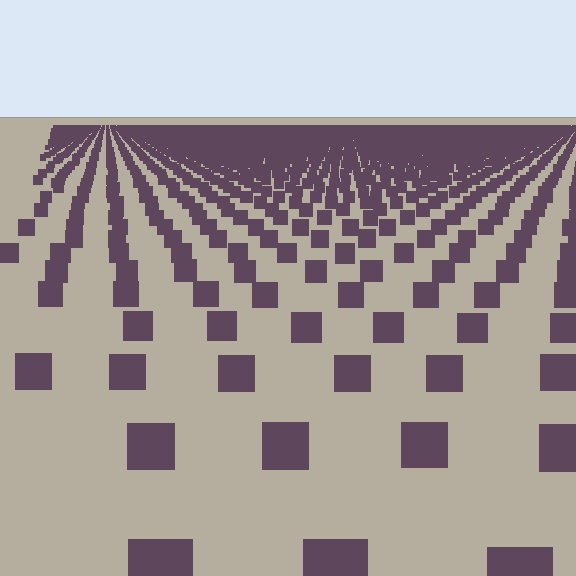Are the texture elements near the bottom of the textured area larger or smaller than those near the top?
Larger. Near the bottom, elements are closer to the viewer and appear at a bigger on-screen size.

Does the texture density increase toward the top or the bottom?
Density increases toward the top.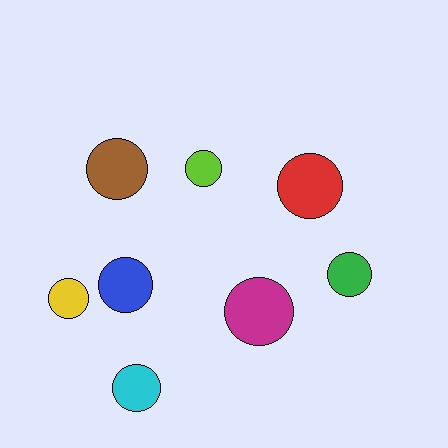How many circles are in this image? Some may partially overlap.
There are 8 circles.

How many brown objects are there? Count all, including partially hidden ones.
There is 1 brown object.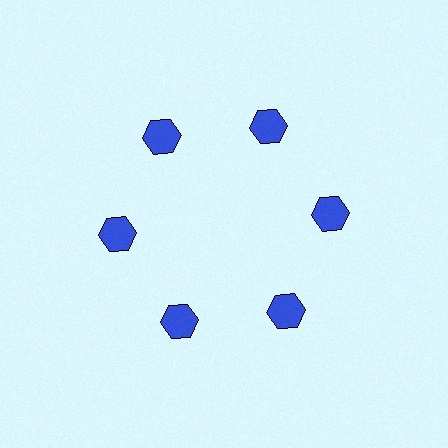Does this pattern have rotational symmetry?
Yes, this pattern has 6-fold rotational symmetry. It looks the same after rotating 60 degrees around the center.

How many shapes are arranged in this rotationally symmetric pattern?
There are 6 shapes, arranged in 6 groups of 1.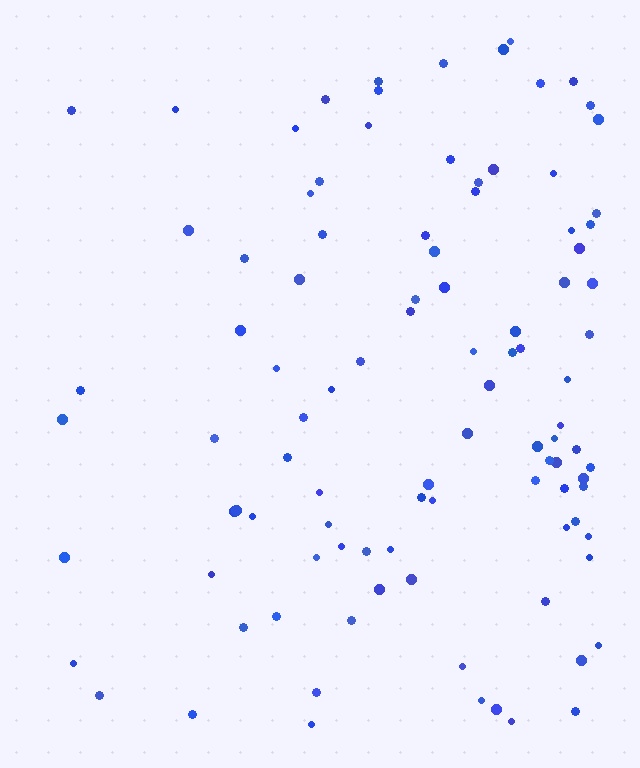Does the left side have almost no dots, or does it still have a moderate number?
Still a moderate number, just noticeably fewer than the right.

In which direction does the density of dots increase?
From left to right, with the right side densest.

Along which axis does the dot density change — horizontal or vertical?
Horizontal.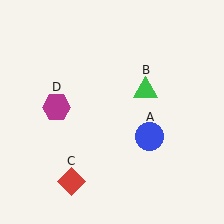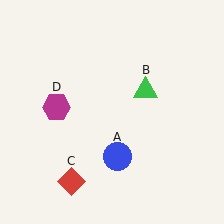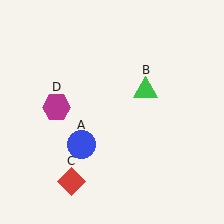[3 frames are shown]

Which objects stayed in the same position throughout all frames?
Green triangle (object B) and red diamond (object C) and magenta hexagon (object D) remained stationary.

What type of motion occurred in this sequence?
The blue circle (object A) rotated clockwise around the center of the scene.